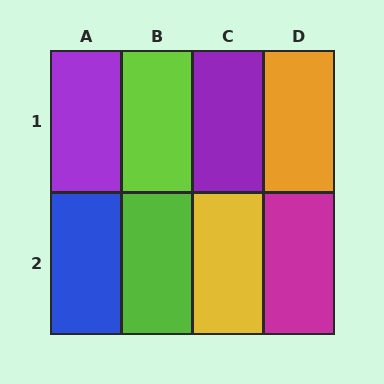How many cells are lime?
2 cells are lime.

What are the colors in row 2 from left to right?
Blue, lime, yellow, magenta.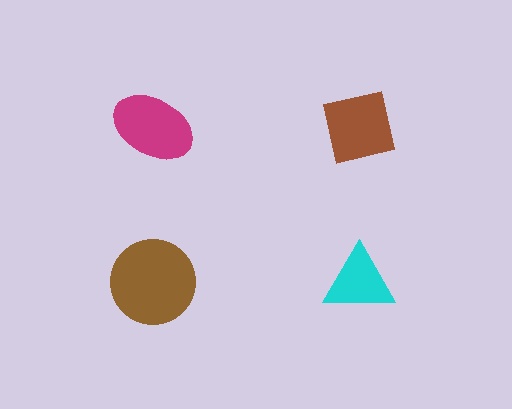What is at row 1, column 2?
A brown square.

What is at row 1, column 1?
A magenta ellipse.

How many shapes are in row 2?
2 shapes.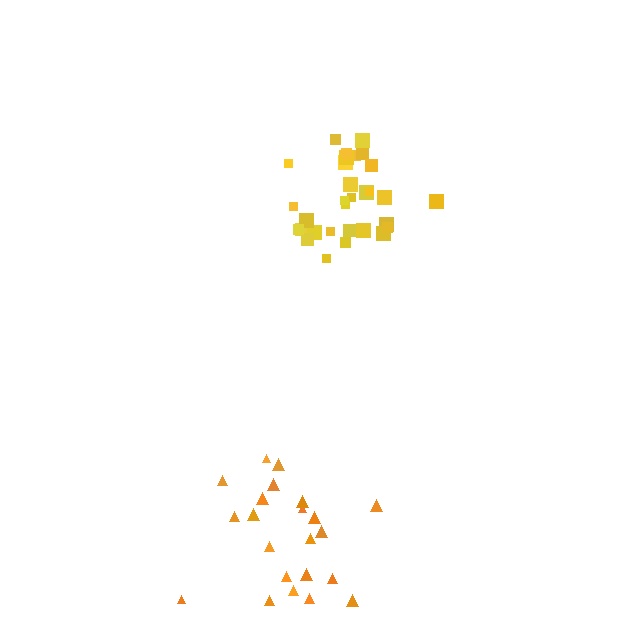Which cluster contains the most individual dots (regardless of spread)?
Yellow (32).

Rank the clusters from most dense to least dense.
yellow, orange.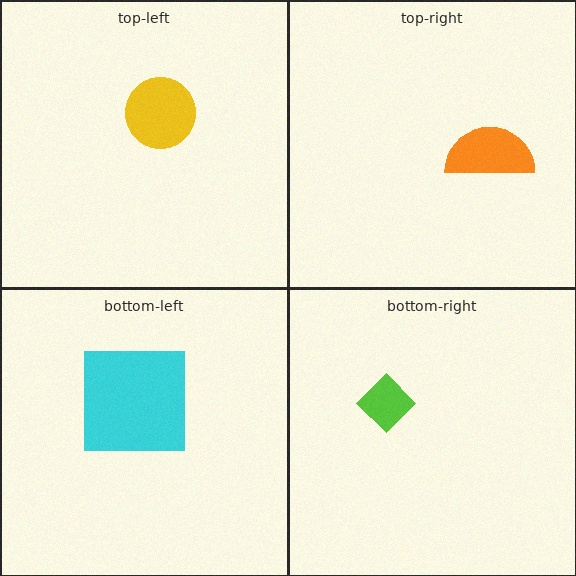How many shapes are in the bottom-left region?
1.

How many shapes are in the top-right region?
1.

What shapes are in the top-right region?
The orange semicircle.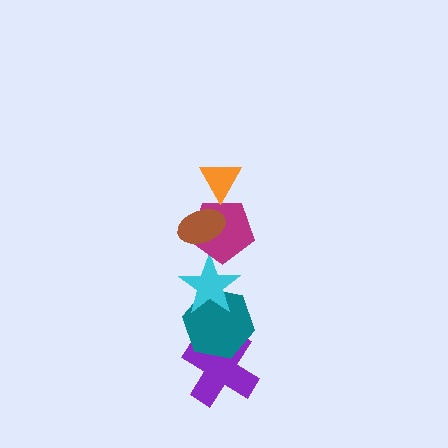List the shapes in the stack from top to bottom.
From top to bottom: the orange triangle, the brown ellipse, the magenta pentagon, the cyan star, the teal hexagon, the purple cross.